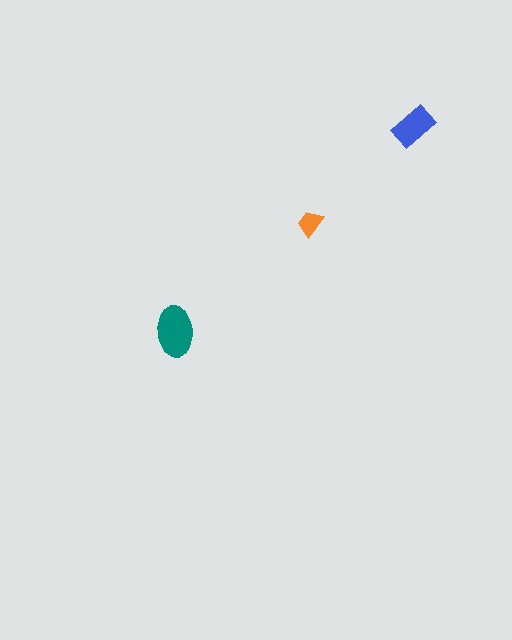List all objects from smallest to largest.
The orange trapezoid, the blue rectangle, the teal ellipse.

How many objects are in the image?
There are 3 objects in the image.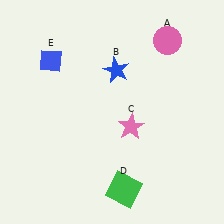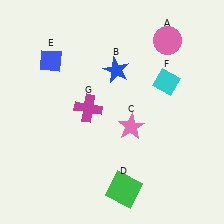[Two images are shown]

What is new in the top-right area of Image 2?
A cyan diamond (F) was added in the top-right area of Image 2.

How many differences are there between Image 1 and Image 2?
There are 2 differences between the two images.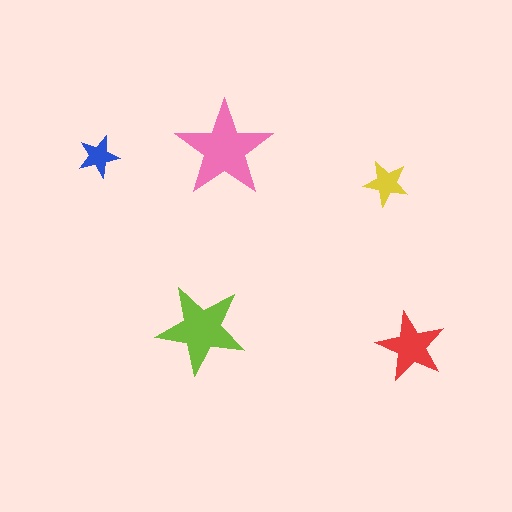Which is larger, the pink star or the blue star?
The pink one.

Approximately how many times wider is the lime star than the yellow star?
About 2 times wider.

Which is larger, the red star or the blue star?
The red one.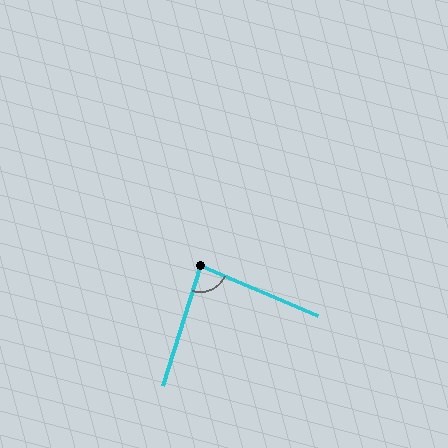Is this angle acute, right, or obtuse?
It is acute.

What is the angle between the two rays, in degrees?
Approximately 84 degrees.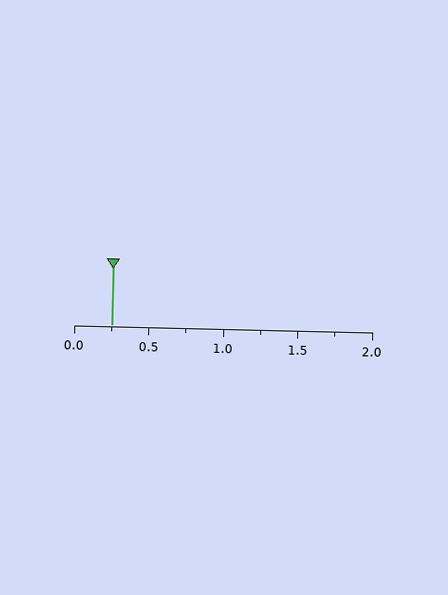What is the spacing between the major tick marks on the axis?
The major ticks are spaced 0.5 apart.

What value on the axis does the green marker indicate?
The marker indicates approximately 0.25.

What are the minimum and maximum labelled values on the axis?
The axis runs from 0.0 to 2.0.